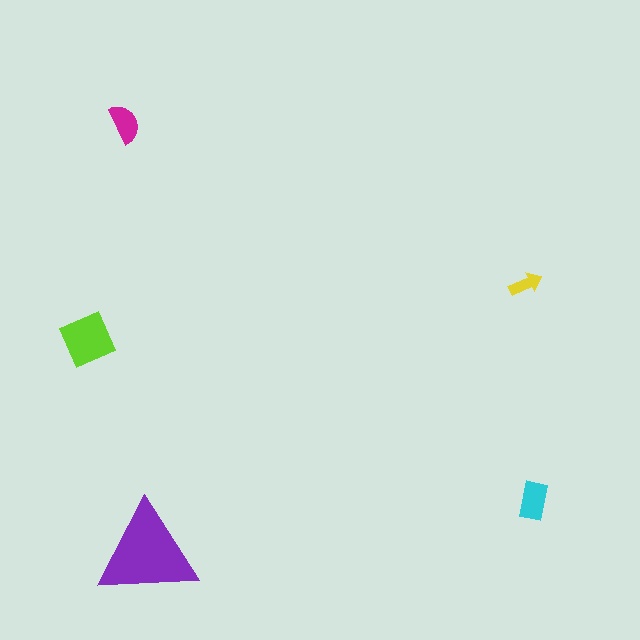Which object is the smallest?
The yellow arrow.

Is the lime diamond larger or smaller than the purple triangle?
Smaller.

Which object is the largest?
The purple triangle.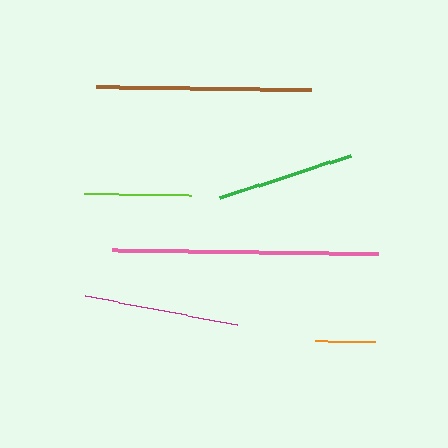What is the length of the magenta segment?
The magenta segment is approximately 154 pixels long.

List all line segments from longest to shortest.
From longest to shortest: pink, brown, magenta, green, lime, orange.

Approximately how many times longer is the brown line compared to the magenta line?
The brown line is approximately 1.4 times the length of the magenta line.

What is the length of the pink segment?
The pink segment is approximately 266 pixels long.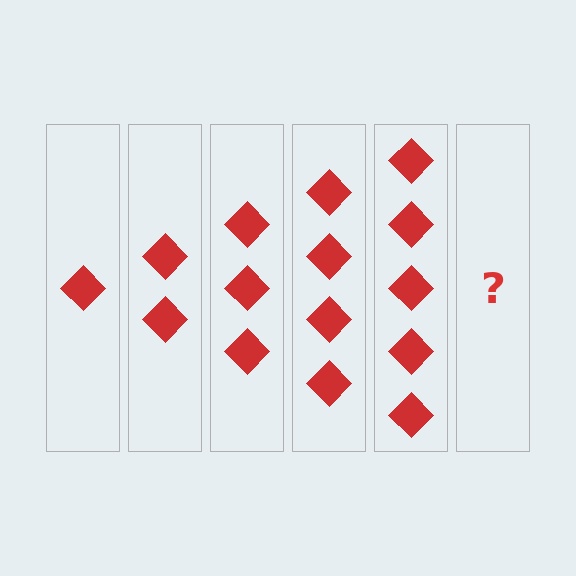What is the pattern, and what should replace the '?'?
The pattern is that each step adds one more diamond. The '?' should be 6 diamonds.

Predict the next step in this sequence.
The next step is 6 diamonds.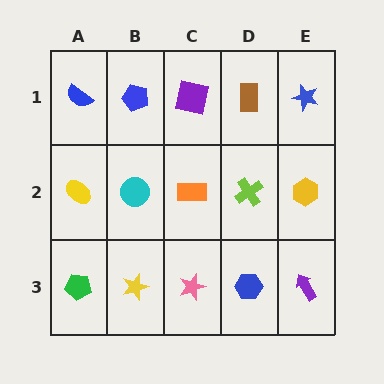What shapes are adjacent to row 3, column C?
An orange rectangle (row 2, column C), a yellow star (row 3, column B), a blue hexagon (row 3, column D).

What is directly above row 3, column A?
A yellow ellipse.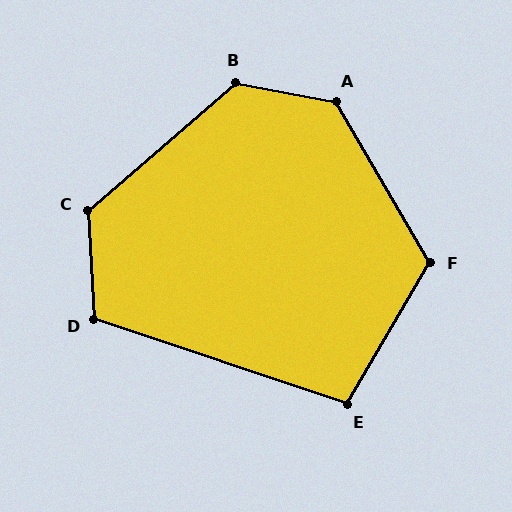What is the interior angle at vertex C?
Approximately 128 degrees (obtuse).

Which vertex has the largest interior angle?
A, at approximately 130 degrees.